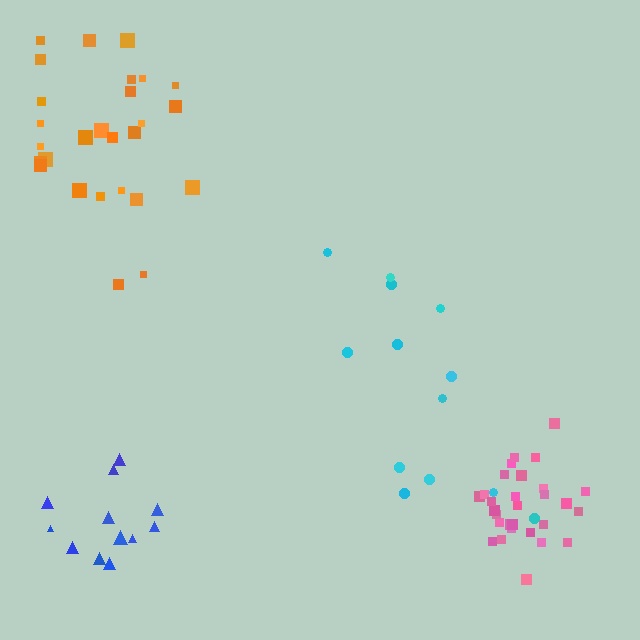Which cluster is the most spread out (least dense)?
Cyan.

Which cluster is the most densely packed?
Pink.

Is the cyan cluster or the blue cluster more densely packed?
Blue.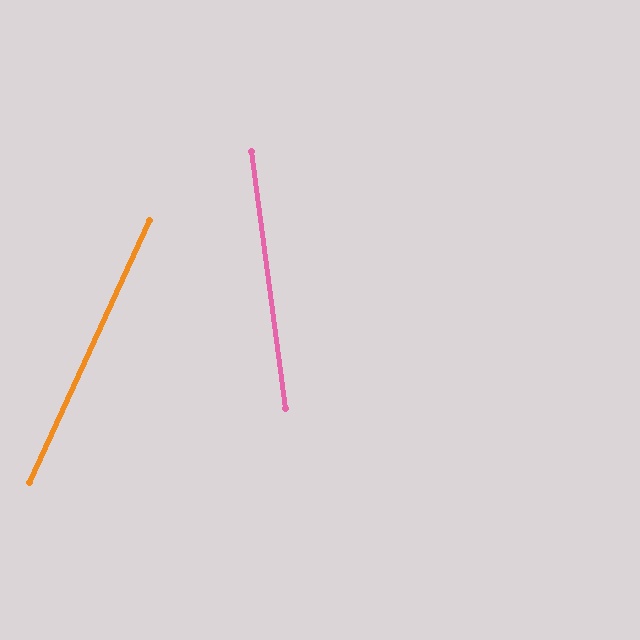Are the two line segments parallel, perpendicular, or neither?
Neither parallel nor perpendicular — they differ by about 32°.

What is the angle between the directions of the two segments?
Approximately 32 degrees.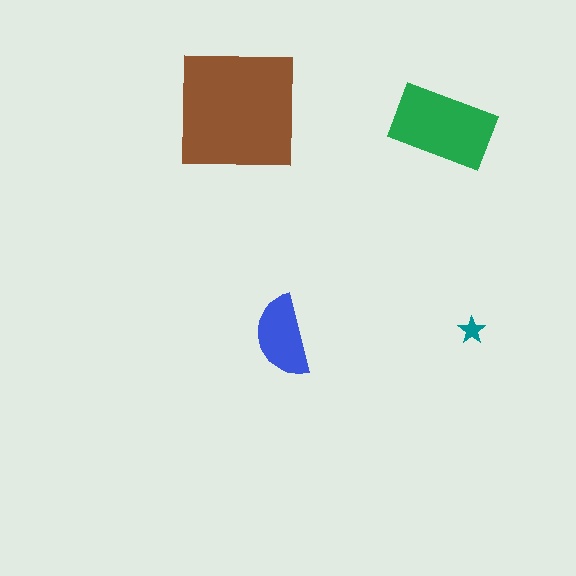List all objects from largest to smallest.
The brown square, the green rectangle, the blue semicircle, the teal star.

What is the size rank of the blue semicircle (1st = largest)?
3rd.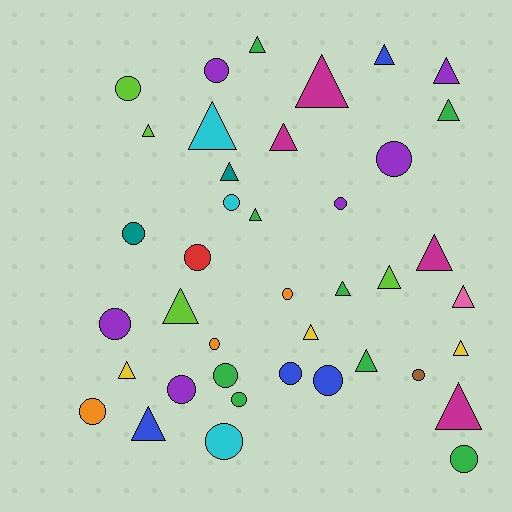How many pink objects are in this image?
There is 1 pink object.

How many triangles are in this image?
There are 21 triangles.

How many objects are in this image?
There are 40 objects.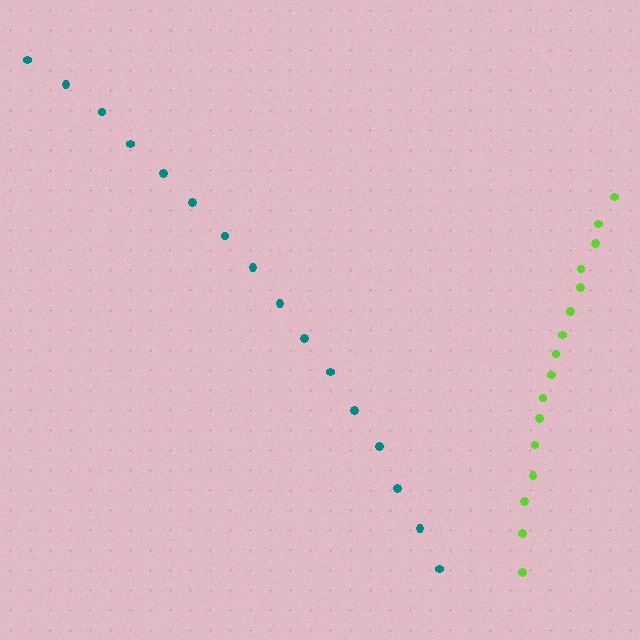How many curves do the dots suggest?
There are 2 distinct paths.